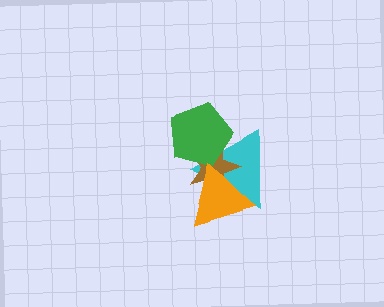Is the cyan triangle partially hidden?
Yes, it is partially covered by another shape.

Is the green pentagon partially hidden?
No, no other shape covers it.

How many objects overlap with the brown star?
3 objects overlap with the brown star.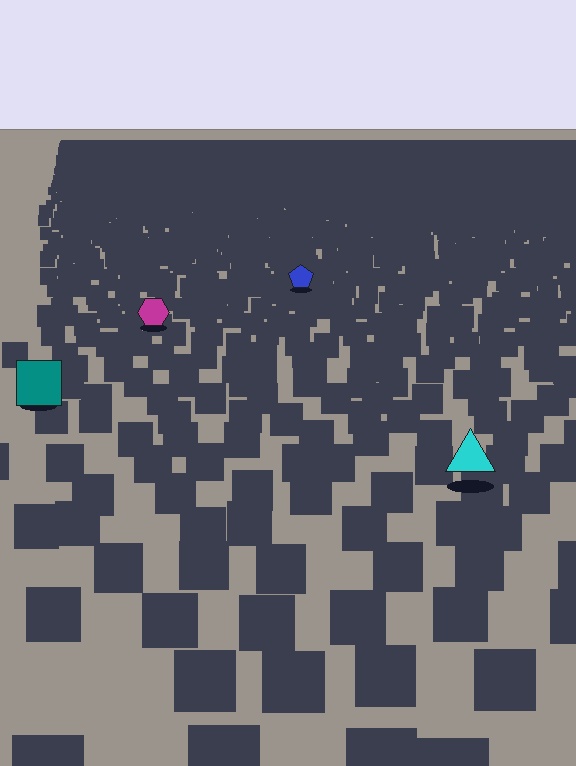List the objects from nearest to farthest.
From nearest to farthest: the cyan triangle, the teal square, the magenta hexagon, the blue pentagon.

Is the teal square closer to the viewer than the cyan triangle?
No. The cyan triangle is closer — you can tell from the texture gradient: the ground texture is coarser near it.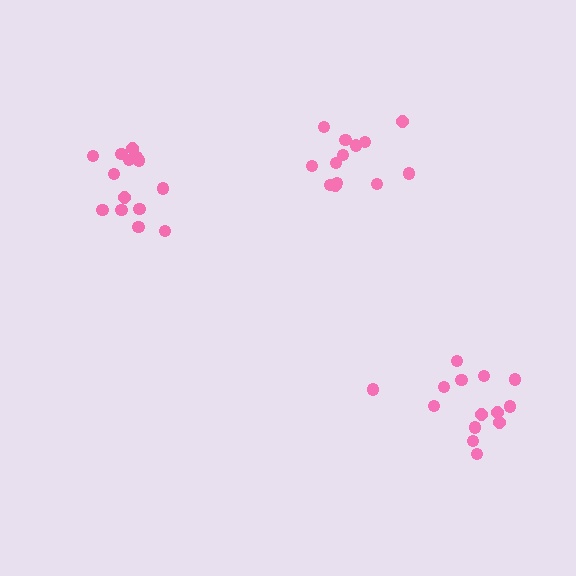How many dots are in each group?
Group 1: 14 dots, Group 2: 14 dots, Group 3: 13 dots (41 total).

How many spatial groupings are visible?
There are 3 spatial groupings.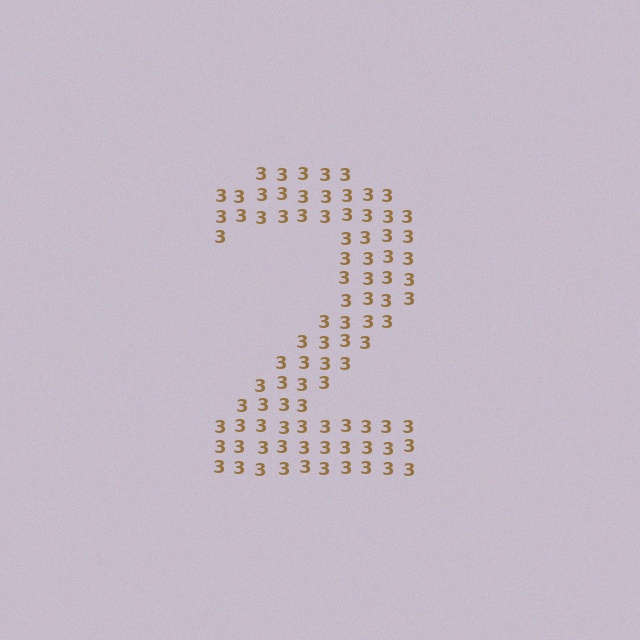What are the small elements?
The small elements are digit 3's.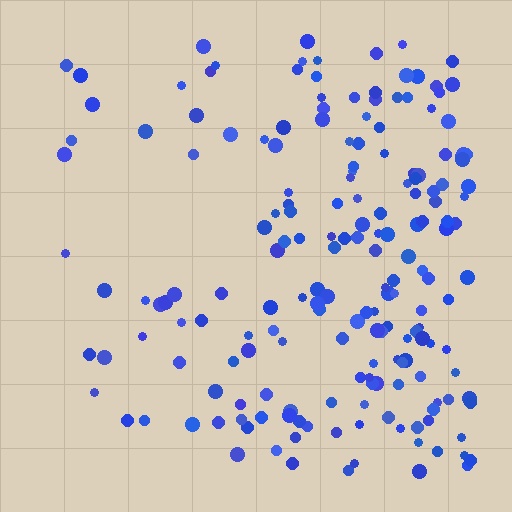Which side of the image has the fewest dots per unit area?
The left.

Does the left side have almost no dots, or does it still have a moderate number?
Still a moderate number, just noticeably fewer than the right.